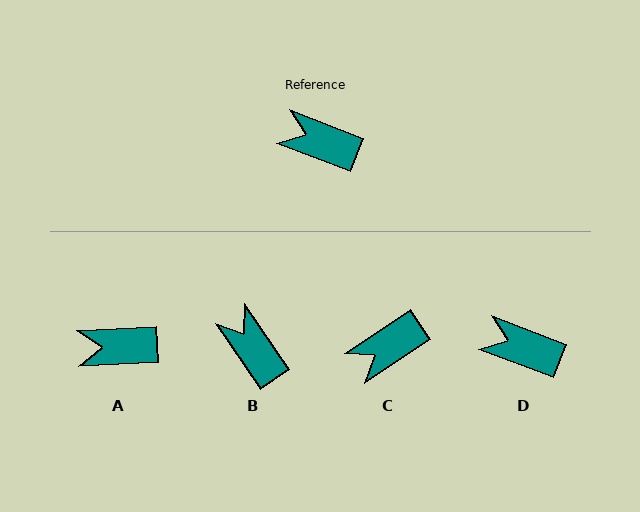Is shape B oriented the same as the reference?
No, it is off by about 35 degrees.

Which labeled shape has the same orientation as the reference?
D.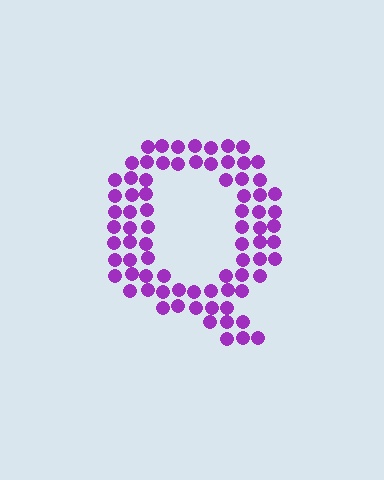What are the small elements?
The small elements are circles.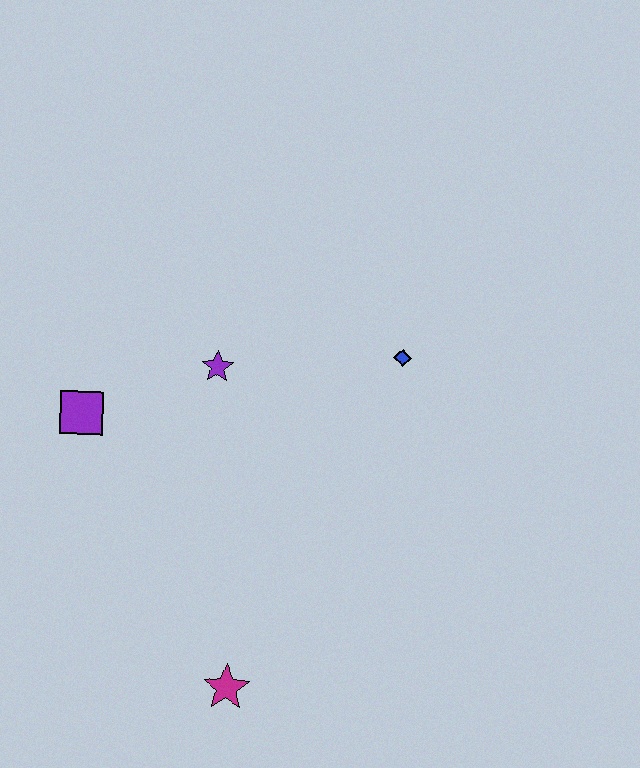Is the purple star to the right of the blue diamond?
No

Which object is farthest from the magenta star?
The blue diamond is farthest from the magenta star.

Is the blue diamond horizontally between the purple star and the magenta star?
No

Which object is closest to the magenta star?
The purple square is closest to the magenta star.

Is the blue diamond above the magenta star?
Yes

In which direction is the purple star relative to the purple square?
The purple star is to the right of the purple square.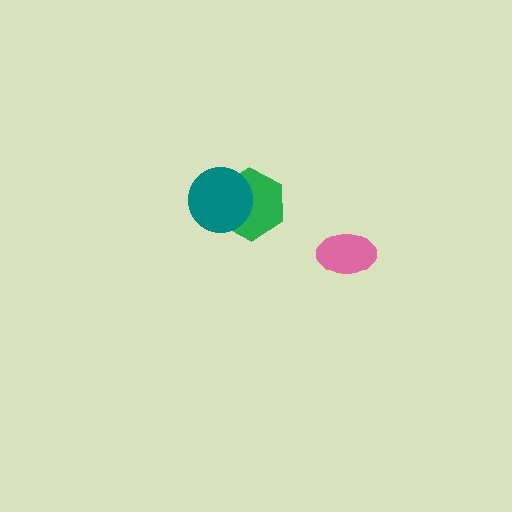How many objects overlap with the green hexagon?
1 object overlaps with the green hexagon.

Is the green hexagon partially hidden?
Yes, it is partially covered by another shape.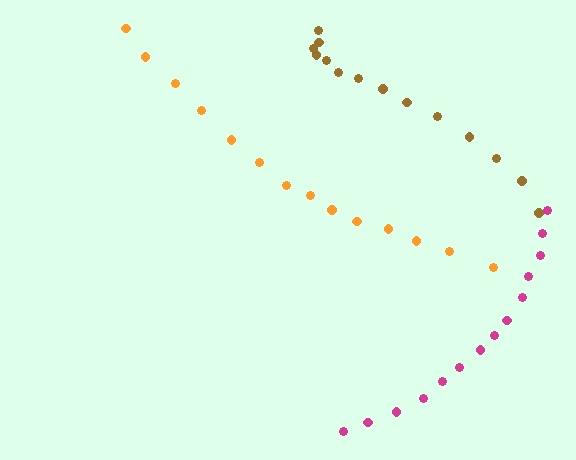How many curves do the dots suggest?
There are 3 distinct paths.